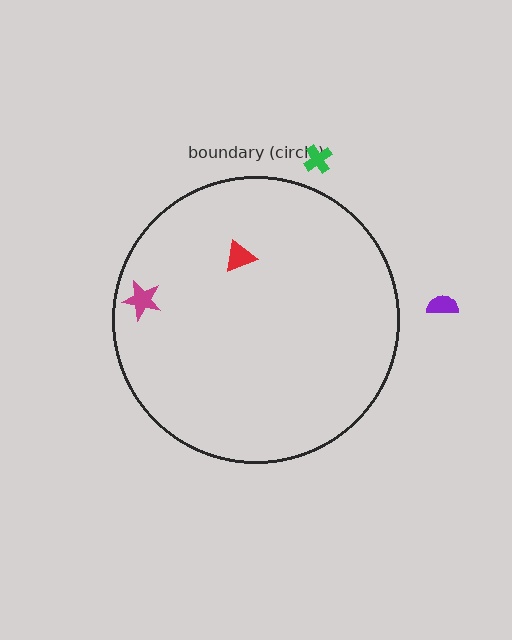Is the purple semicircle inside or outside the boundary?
Outside.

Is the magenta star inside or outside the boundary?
Inside.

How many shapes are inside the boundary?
2 inside, 2 outside.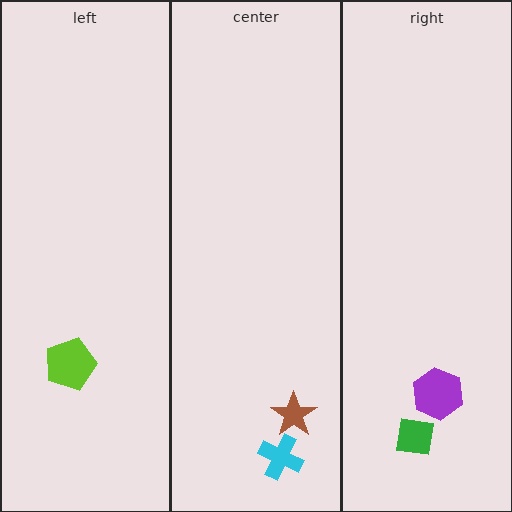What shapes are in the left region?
The lime pentagon.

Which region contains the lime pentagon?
The left region.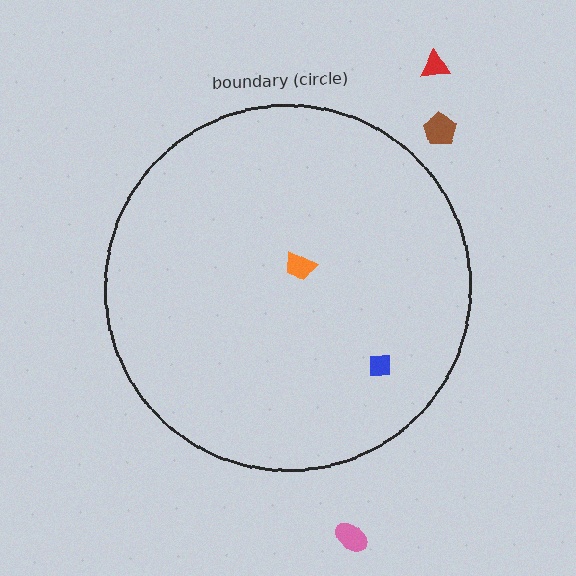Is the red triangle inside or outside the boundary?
Outside.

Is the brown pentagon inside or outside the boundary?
Outside.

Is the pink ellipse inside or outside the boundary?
Outside.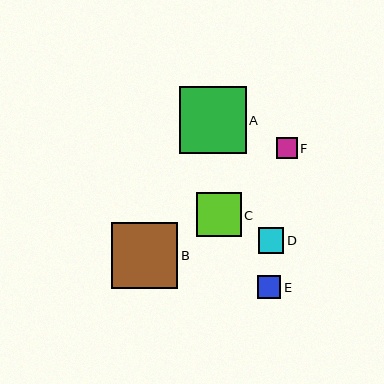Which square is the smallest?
Square F is the smallest with a size of approximately 21 pixels.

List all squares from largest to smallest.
From largest to smallest: A, B, C, D, E, F.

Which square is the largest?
Square A is the largest with a size of approximately 67 pixels.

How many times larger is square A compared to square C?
Square A is approximately 1.5 times the size of square C.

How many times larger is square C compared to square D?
Square C is approximately 1.7 times the size of square D.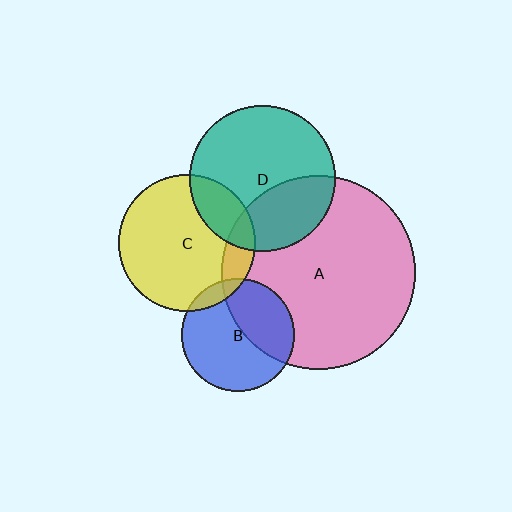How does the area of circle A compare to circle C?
Approximately 2.0 times.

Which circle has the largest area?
Circle A (pink).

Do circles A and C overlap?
Yes.